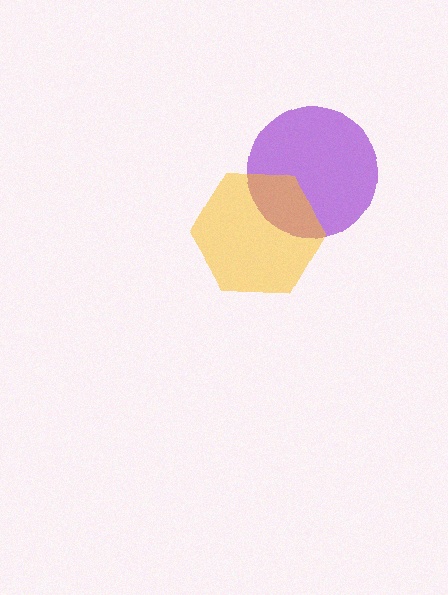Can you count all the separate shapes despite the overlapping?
Yes, there are 2 separate shapes.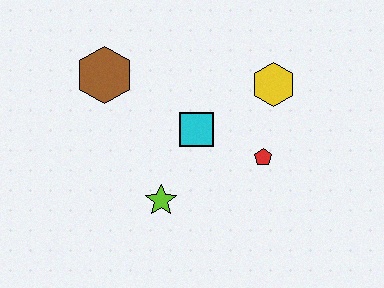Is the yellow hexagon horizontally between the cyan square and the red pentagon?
No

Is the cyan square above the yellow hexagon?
No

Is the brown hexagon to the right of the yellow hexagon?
No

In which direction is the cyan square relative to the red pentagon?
The cyan square is to the left of the red pentagon.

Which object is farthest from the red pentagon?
The brown hexagon is farthest from the red pentagon.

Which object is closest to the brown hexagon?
The cyan square is closest to the brown hexagon.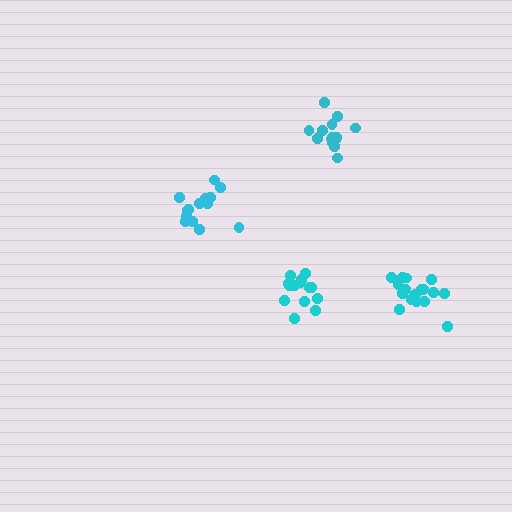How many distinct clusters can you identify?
There are 4 distinct clusters.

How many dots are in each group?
Group 1: 14 dots, Group 2: 17 dots, Group 3: 14 dots, Group 4: 14 dots (59 total).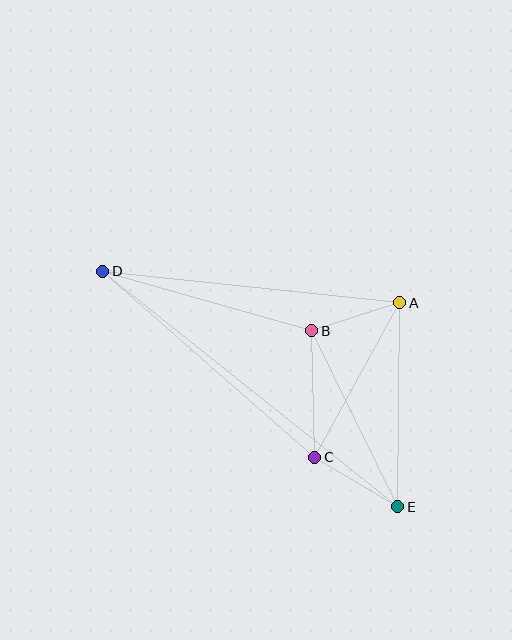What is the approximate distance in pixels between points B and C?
The distance between B and C is approximately 127 pixels.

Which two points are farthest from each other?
Points D and E are farthest from each other.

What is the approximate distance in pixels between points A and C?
The distance between A and C is approximately 177 pixels.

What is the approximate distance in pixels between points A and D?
The distance between A and D is approximately 299 pixels.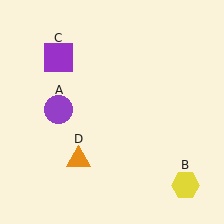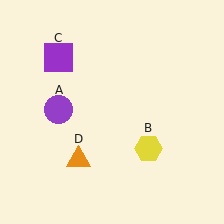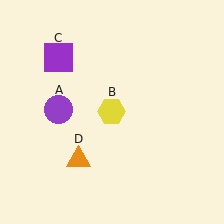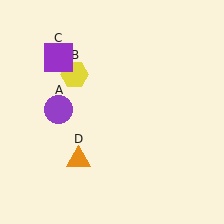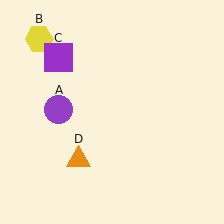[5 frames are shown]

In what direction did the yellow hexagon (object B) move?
The yellow hexagon (object B) moved up and to the left.